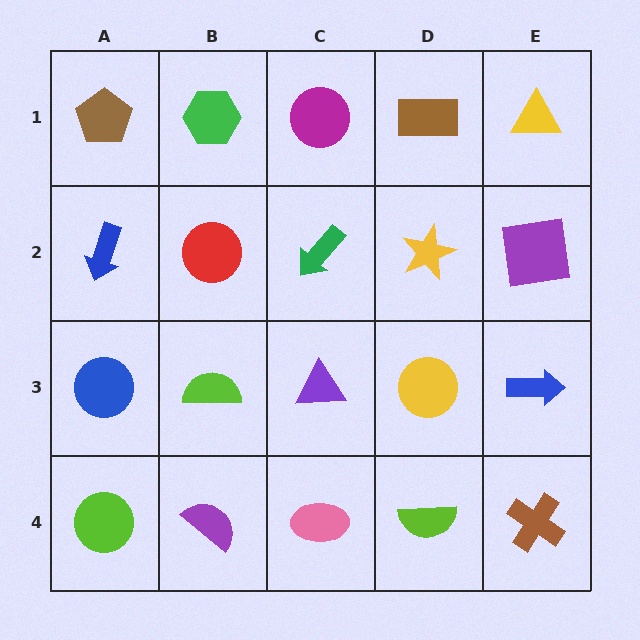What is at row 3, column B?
A lime semicircle.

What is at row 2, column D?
A yellow star.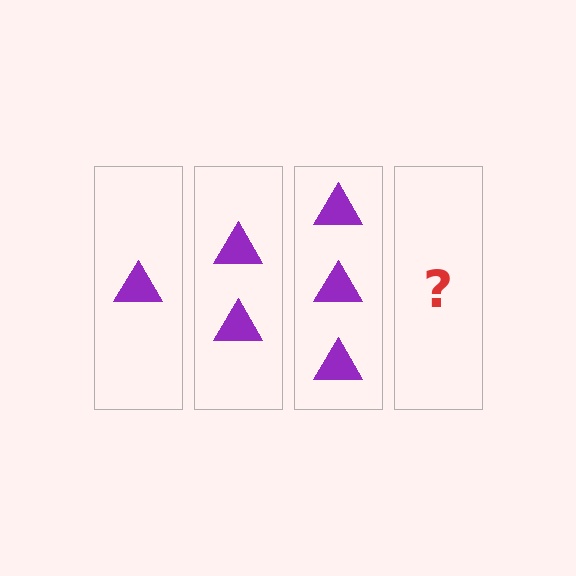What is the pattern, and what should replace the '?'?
The pattern is that each step adds one more triangle. The '?' should be 4 triangles.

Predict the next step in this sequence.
The next step is 4 triangles.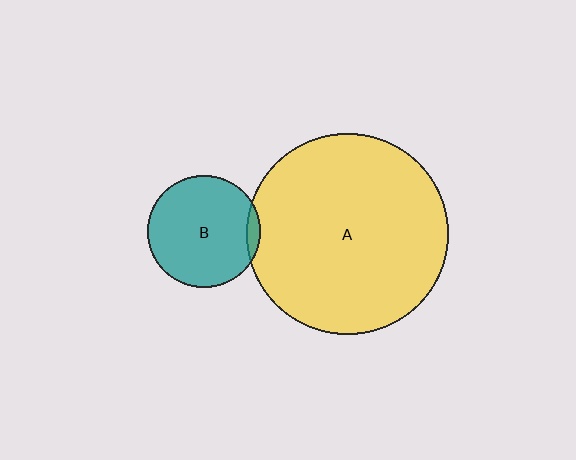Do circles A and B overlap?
Yes.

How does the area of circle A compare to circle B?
Approximately 3.2 times.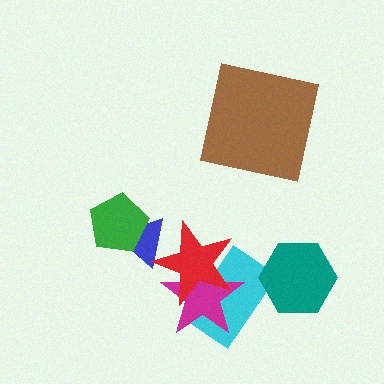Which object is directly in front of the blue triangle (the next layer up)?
The green pentagon is directly in front of the blue triangle.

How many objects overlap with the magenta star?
2 objects overlap with the magenta star.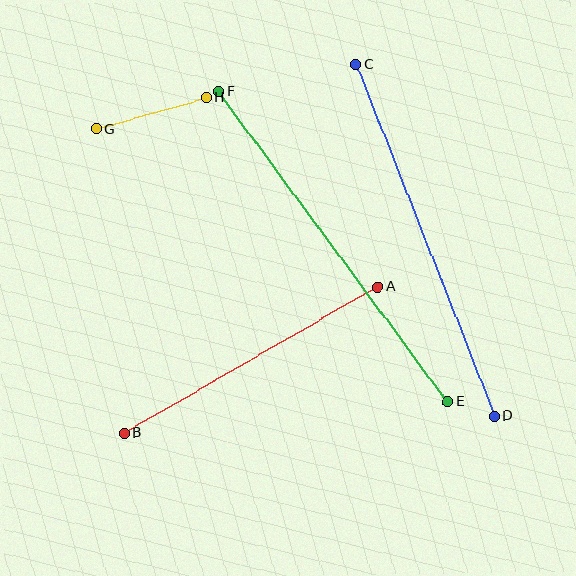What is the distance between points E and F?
The distance is approximately 386 pixels.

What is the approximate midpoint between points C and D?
The midpoint is at approximately (425, 240) pixels.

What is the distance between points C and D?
The distance is approximately 378 pixels.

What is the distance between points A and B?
The distance is approximately 292 pixels.